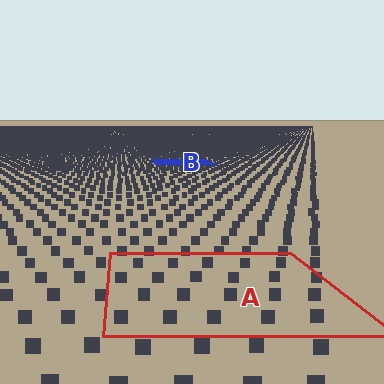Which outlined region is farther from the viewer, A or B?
Region B is farther from the viewer — the texture elements inside it appear smaller and more densely packed.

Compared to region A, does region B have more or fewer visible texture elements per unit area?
Region B has more texture elements per unit area — they are packed more densely because it is farther away.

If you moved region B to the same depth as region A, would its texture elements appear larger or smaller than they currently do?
They would appear larger. At a closer depth, the same texture elements are projected at a bigger on-screen size.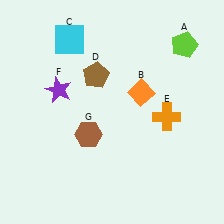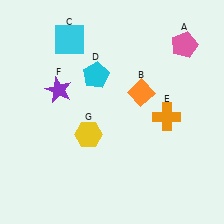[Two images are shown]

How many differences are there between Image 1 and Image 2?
There are 3 differences between the two images.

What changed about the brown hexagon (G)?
In Image 1, G is brown. In Image 2, it changed to yellow.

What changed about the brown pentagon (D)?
In Image 1, D is brown. In Image 2, it changed to cyan.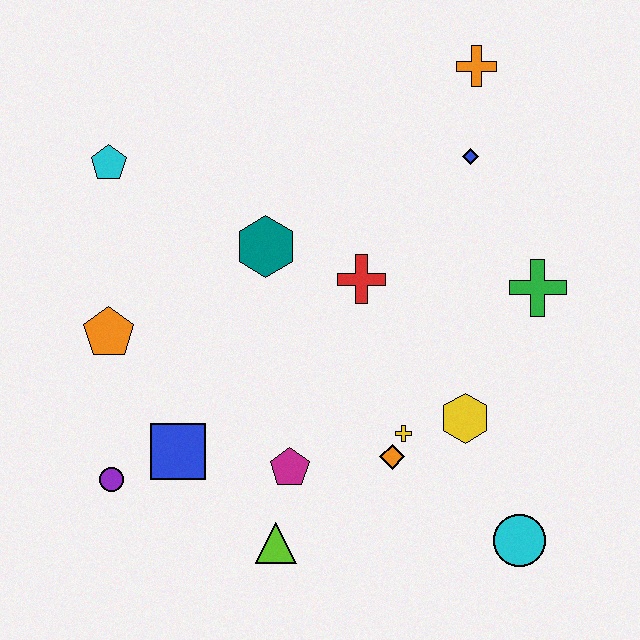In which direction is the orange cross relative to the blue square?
The orange cross is above the blue square.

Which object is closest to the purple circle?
The blue square is closest to the purple circle.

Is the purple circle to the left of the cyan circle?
Yes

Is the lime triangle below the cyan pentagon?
Yes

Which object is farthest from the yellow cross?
The cyan pentagon is farthest from the yellow cross.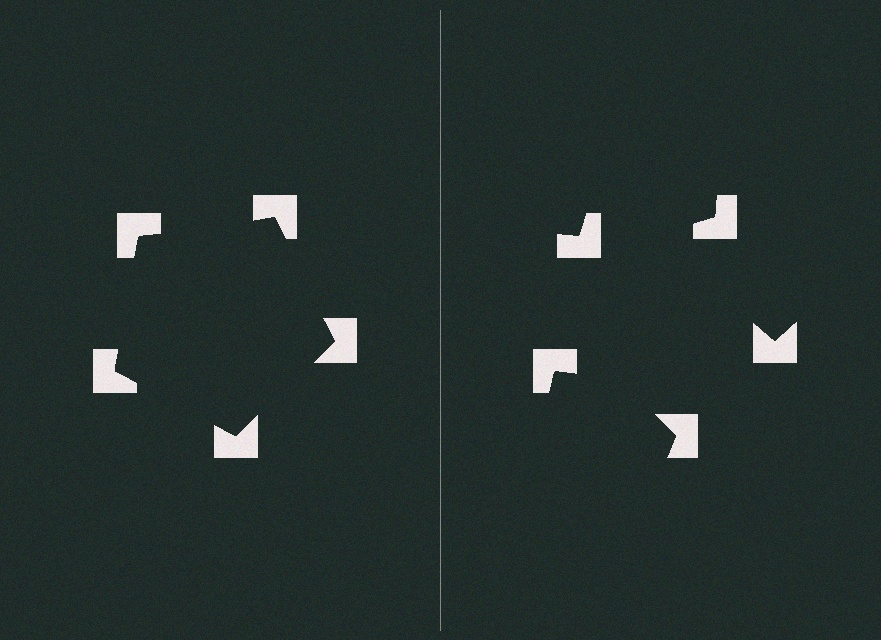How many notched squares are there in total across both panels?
10 — 5 on each side.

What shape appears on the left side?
An illusory pentagon.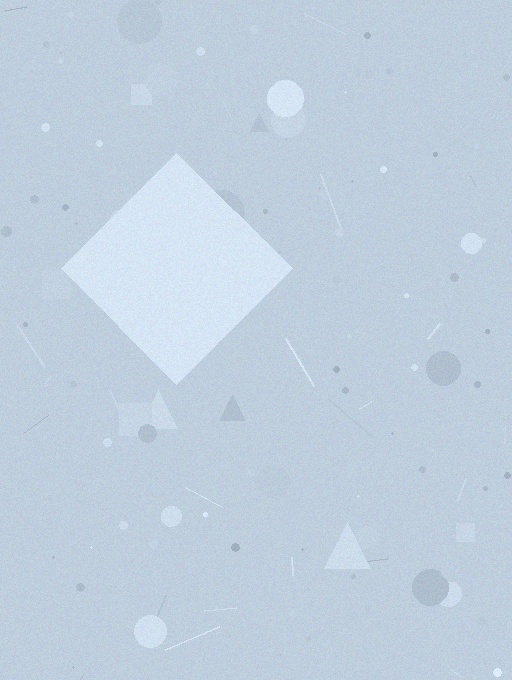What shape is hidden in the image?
A diamond is hidden in the image.